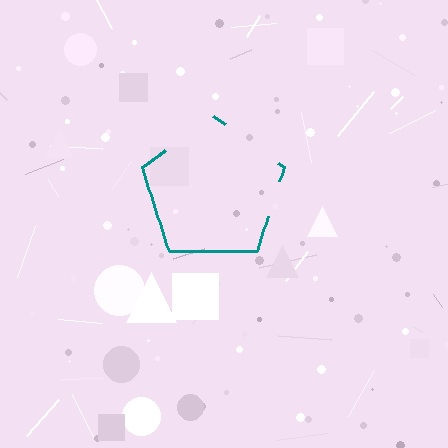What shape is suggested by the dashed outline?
The dashed outline suggests a pentagon.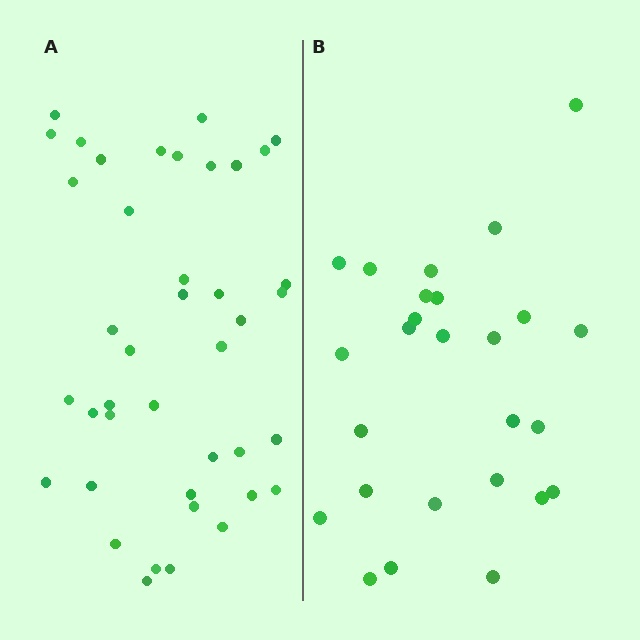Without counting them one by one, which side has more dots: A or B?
Region A (the left region) has more dots.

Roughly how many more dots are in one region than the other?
Region A has approximately 15 more dots than region B.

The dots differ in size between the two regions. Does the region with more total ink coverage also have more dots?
No. Region B has more total ink coverage because its dots are larger, but region A actually contains more individual dots. Total area can be misleading — the number of items is what matters here.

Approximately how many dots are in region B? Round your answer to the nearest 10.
About 30 dots. (The exact count is 26, which rounds to 30.)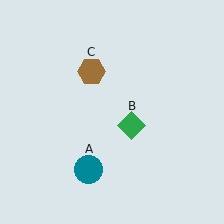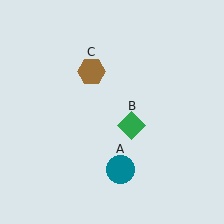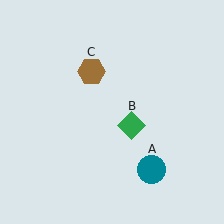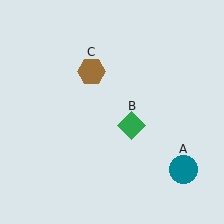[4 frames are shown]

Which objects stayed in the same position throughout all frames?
Green diamond (object B) and brown hexagon (object C) remained stationary.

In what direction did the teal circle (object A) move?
The teal circle (object A) moved right.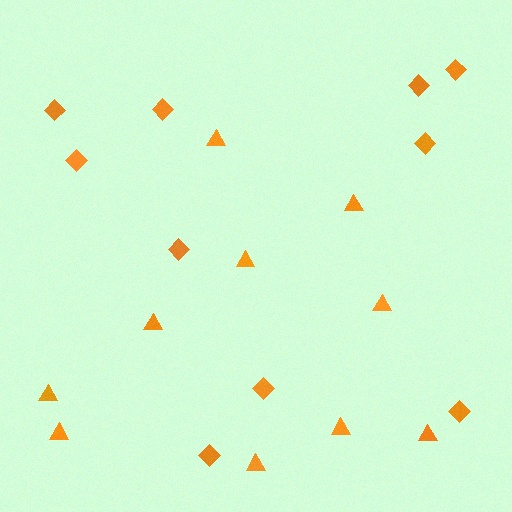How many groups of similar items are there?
There are 2 groups: one group of diamonds (10) and one group of triangles (10).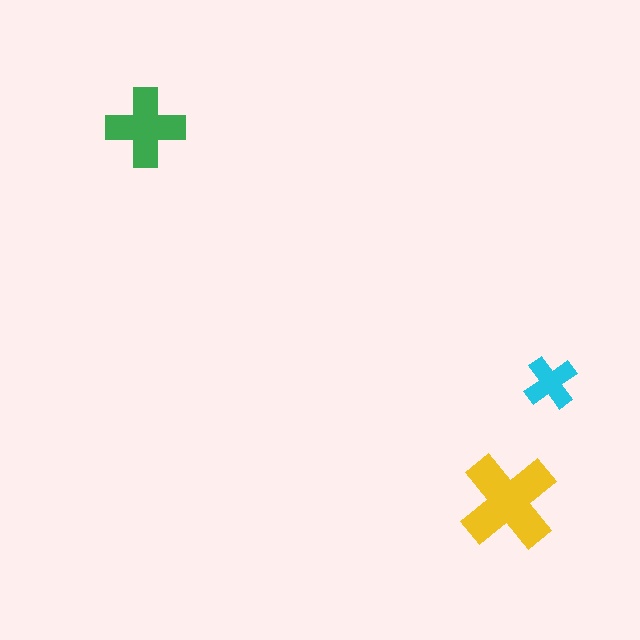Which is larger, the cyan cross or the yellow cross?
The yellow one.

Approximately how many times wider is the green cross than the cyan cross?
About 1.5 times wider.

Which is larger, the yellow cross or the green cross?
The yellow one.